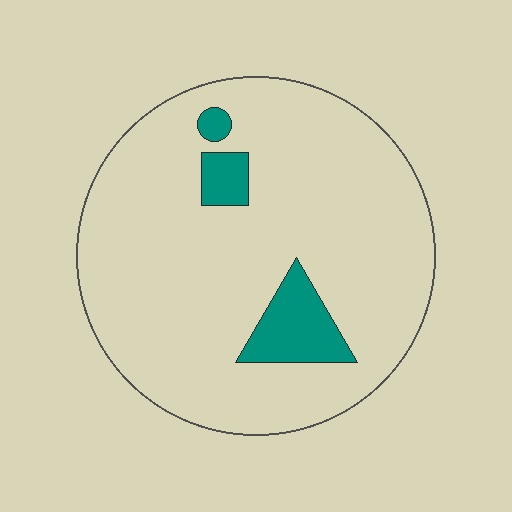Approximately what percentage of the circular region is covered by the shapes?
Approximately 10%.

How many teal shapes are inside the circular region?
3.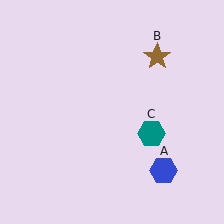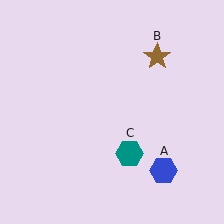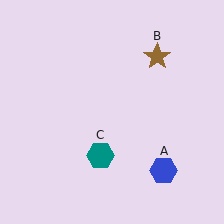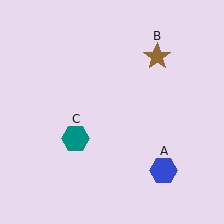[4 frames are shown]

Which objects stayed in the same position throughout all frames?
Blue hexagon (object A) and brown star (object B) remained stationary.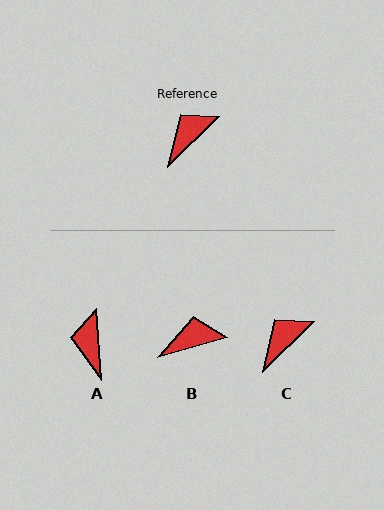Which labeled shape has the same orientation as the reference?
C.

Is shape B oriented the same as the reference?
No, it is off by about 29 degrees.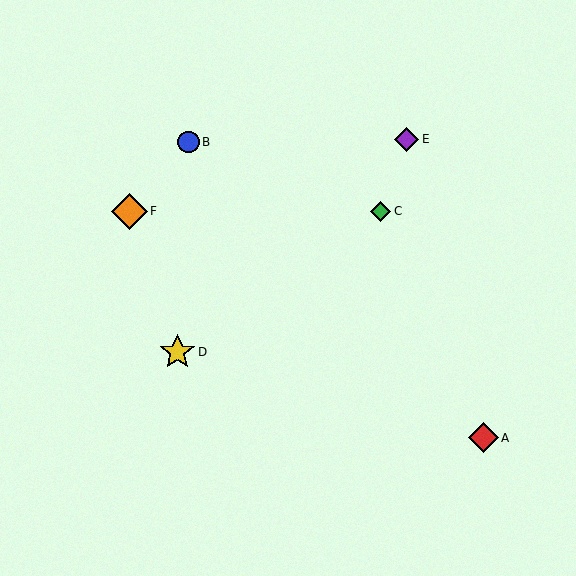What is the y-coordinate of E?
Object E is at y≈139.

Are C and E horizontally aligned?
No, C is at y≈211 and E is at y≈139.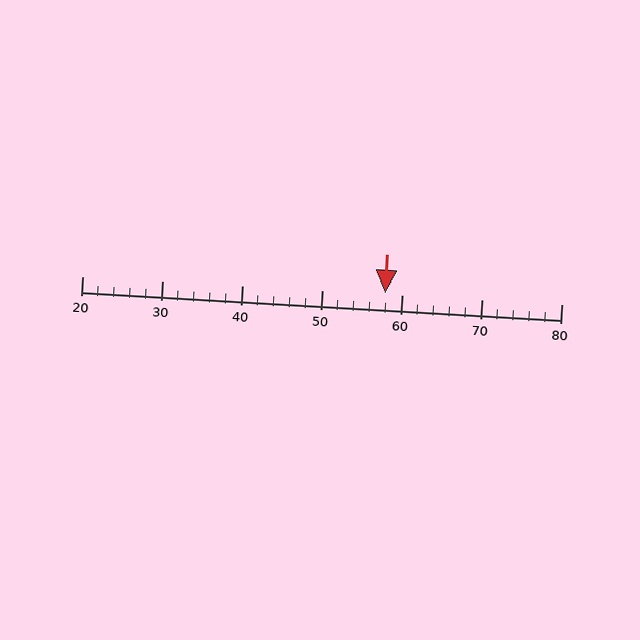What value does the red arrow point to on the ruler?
The red arrow points to approximately 58.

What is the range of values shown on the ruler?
The ruler shows values from 20 to 80.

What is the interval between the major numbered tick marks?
The major tick marks are spaced 10 units apart.